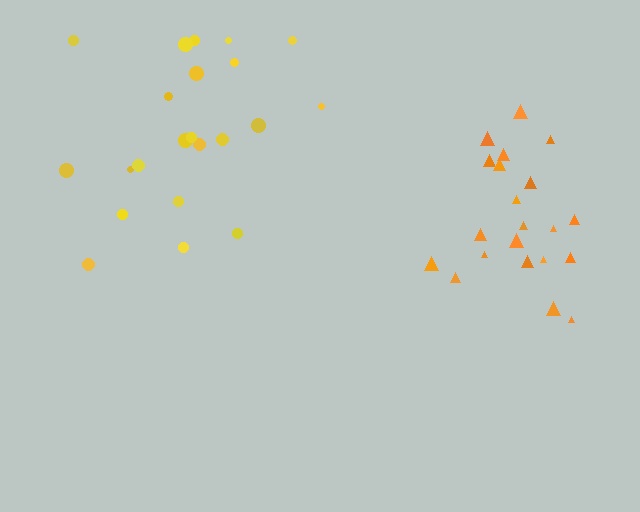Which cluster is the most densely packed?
Orange.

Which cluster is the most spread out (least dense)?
Yellow.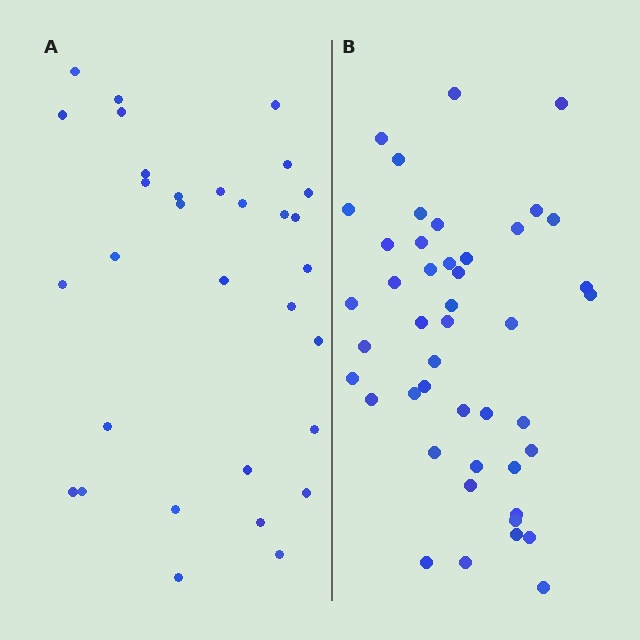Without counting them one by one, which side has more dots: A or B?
Region B (the right region) has more dots.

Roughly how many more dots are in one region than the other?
Region B has approximately 15 more dots than region A.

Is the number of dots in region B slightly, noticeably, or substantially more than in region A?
Region B has substantially more. The ratio is roughly 1.5 to 1.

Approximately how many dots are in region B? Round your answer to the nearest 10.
About 40 dots. (The exact count is 45, which rounds to 40.)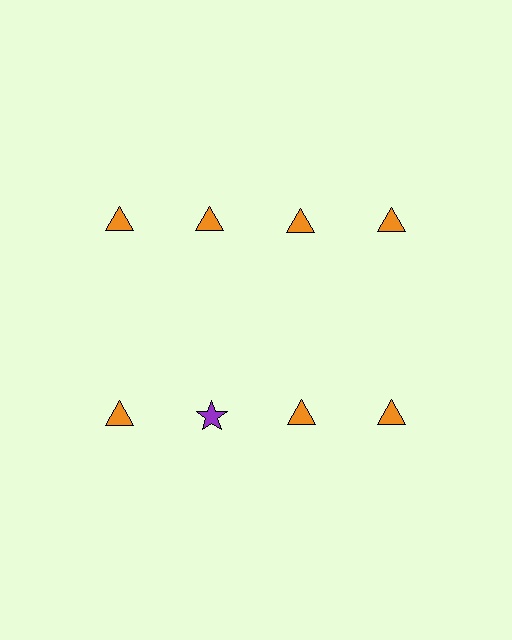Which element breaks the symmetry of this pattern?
The purple star in the second row, second from left column breaks the symmetry. All other shapes are orange triangles.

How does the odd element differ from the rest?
It differs in both color (purple instead of orange) and shape (star instead of triangle).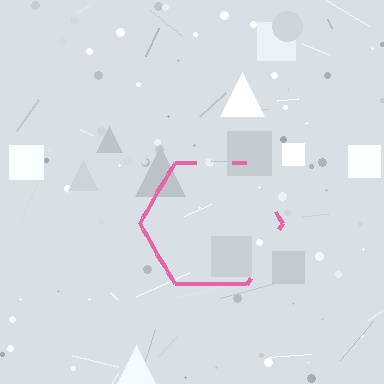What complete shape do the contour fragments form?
The contour fragments form a hexagon.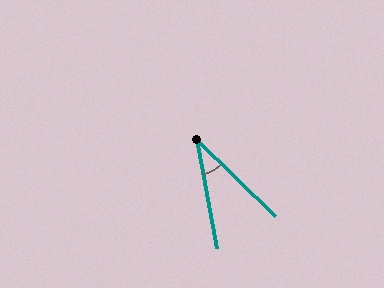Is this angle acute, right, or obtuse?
It is acute.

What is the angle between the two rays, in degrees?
Approximately 35 degrees.